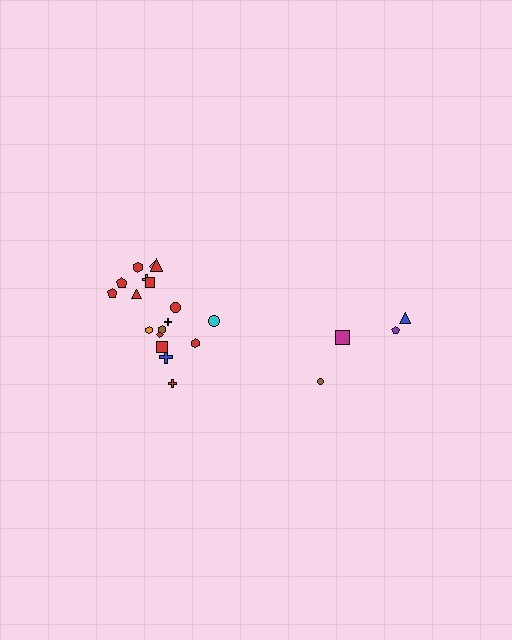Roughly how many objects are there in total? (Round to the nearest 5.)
Roughly 20 objects in total.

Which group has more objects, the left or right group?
The left group.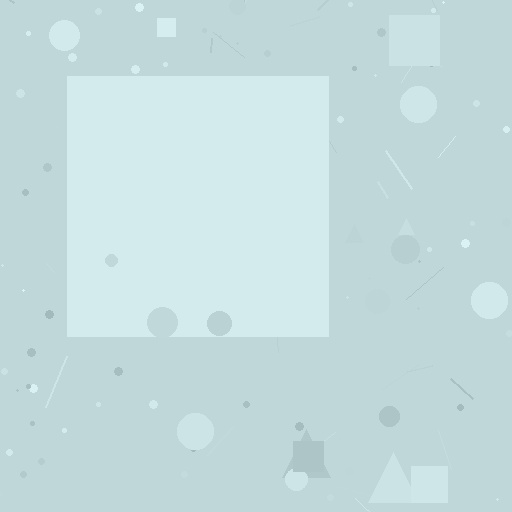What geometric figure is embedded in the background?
A square is embedded in the background.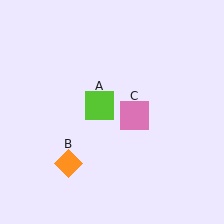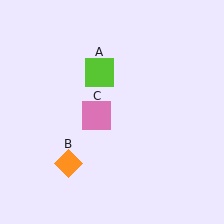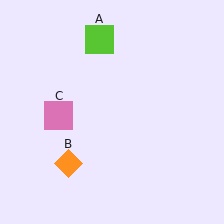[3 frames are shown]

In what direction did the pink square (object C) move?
The pink square (object C) moved left.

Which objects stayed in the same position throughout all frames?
Orange diamond (object B) remained stationary.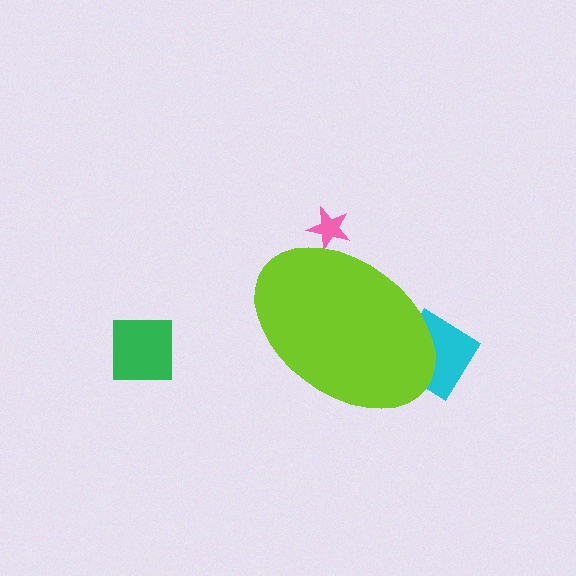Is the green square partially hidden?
No, the green square is fully visible.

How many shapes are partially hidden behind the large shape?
2 shapes are partially hidden.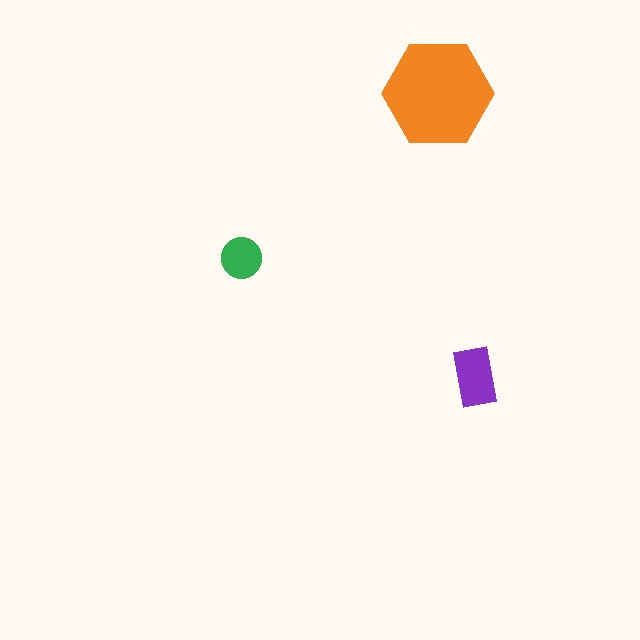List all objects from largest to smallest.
The orange hexagon, the purple rectangle, the green circle.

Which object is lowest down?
The purple rectangle is bottommost.